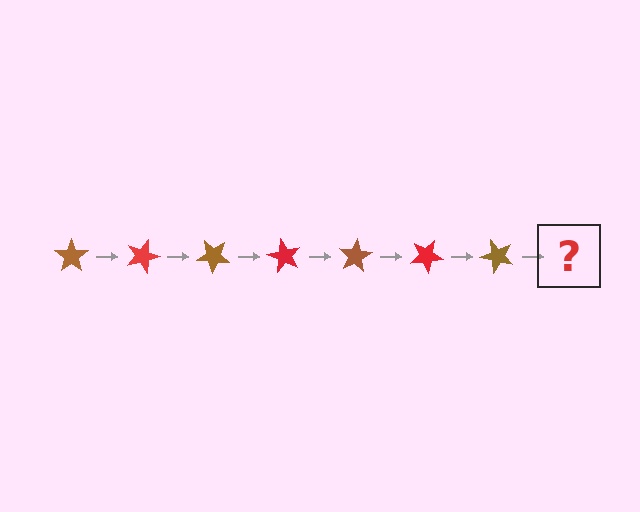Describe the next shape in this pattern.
It should be a red star, rotated 140 degrees from the start.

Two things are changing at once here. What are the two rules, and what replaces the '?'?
The two rules are that it rotates 20 degrees each step and the color cycles through brown and red. The '?' should be a red star, rotated 140 degrees from the start.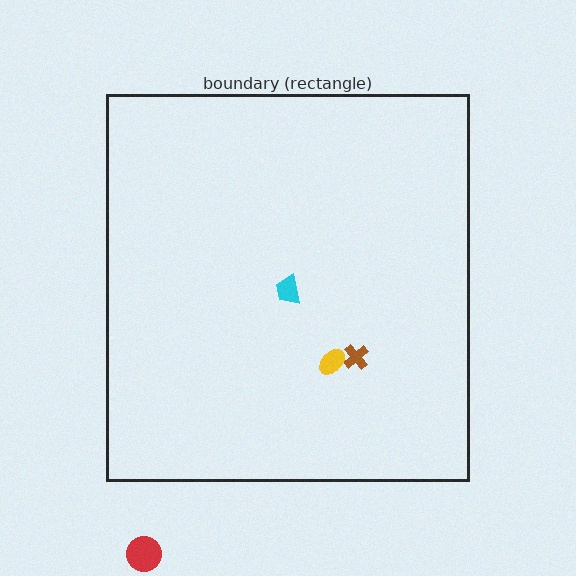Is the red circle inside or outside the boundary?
Outside.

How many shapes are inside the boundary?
3 inside, 1 outside.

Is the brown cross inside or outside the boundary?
Inside.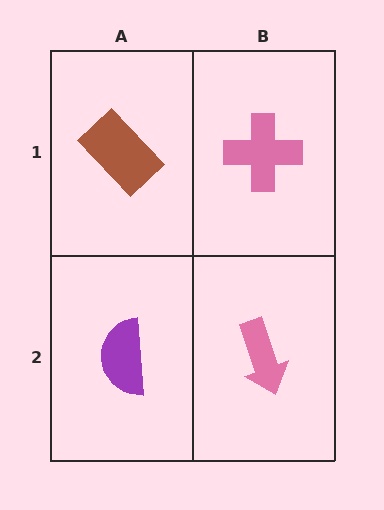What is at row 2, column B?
A pink arrow.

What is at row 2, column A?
A purple semicircle.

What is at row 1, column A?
A brown rectangle.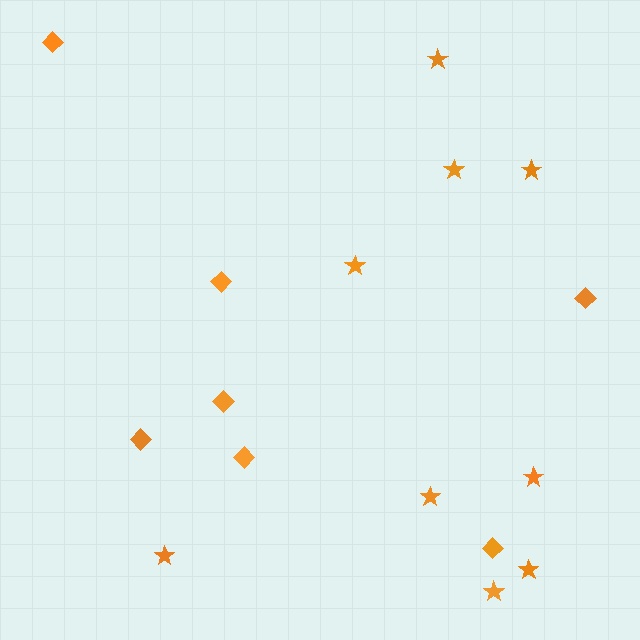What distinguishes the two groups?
There are 2 groups: one group of stars (9) and one group of diamonds (7).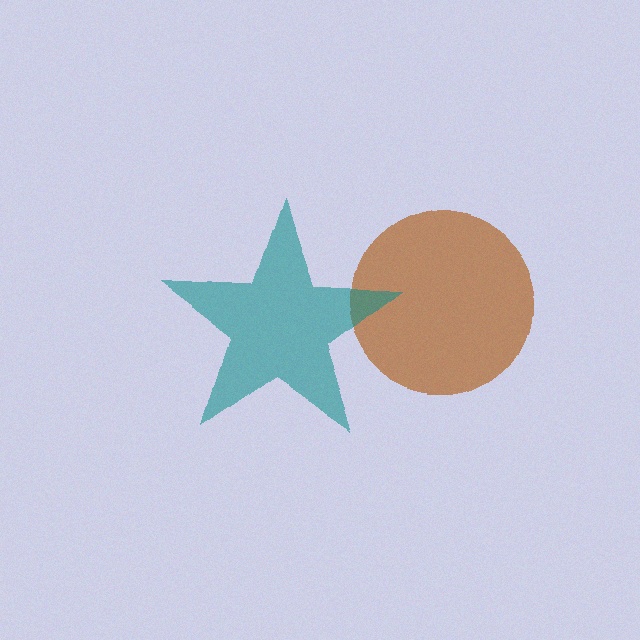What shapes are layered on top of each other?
The layered shapes are: a brown circle, a teal star.